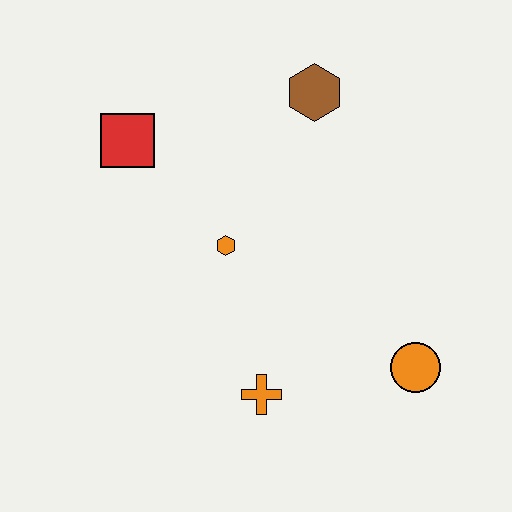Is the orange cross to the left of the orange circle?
Yes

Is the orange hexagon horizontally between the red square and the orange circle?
Yes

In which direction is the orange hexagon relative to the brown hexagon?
The orange hexagon is below the brown hexagon.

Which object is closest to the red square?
The orange hexagon is closest to the red square.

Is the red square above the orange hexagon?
Yes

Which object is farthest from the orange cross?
The brown hexagon is farthest from the orange cross.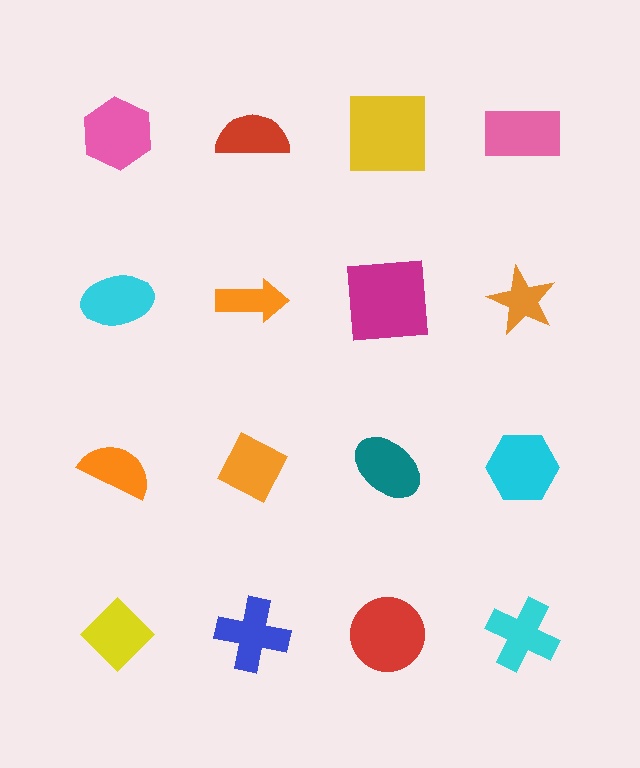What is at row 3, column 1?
An orange semicircle.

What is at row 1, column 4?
A pink rectangle.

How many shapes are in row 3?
4 shapes.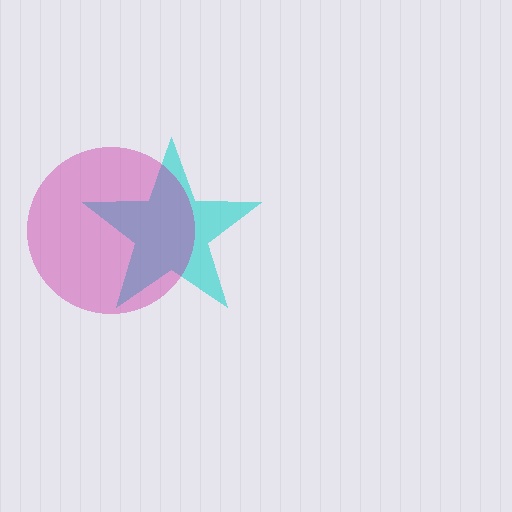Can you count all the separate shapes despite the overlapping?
Yes, there are 2 separate shapes.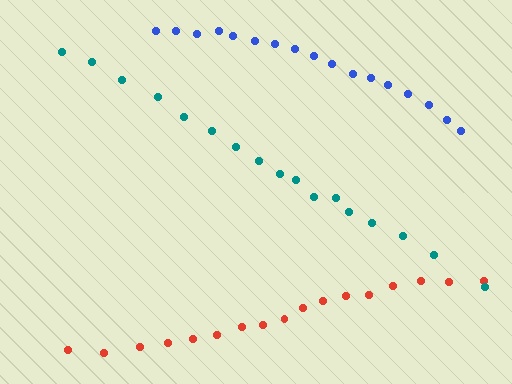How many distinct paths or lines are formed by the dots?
There are 3 distinct paths.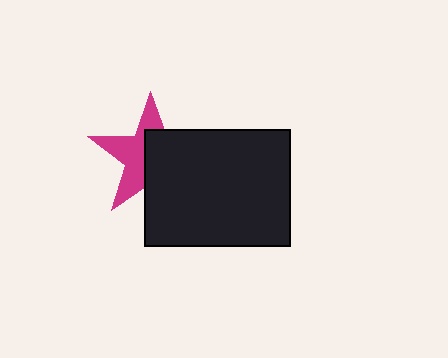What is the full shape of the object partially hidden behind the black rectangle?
The partially hidden object is a magenta star.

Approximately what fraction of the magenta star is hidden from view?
Roughly 52% of the magenta star is hidden behind the black rectangle.